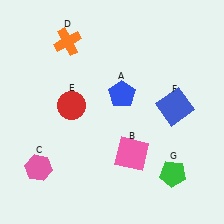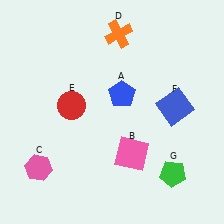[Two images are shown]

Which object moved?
The orange cross (D) moved right.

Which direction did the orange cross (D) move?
The orange cross (D) moved right.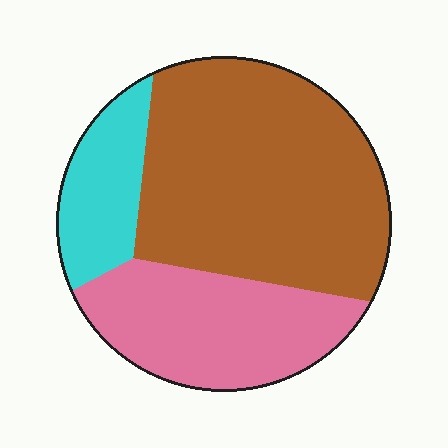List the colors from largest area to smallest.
From largest to smallest: brown, pink, cyan.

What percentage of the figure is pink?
Pink covers roughly 30% of the figure.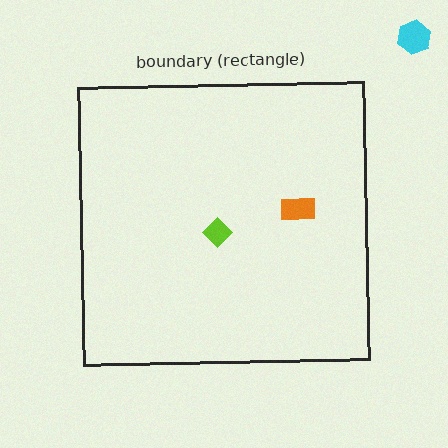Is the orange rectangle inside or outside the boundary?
Inside.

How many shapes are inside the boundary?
2 inside, 1 outside.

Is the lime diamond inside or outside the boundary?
Inside.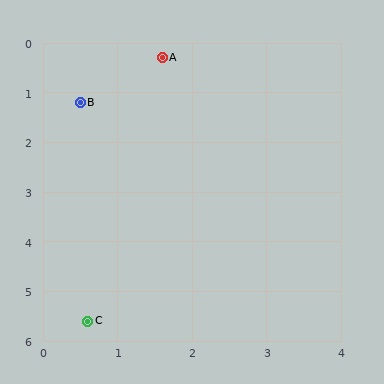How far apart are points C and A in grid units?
Points C and A are about 5.4 grid units apart.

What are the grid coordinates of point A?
Point A is at approximately (1.6, 0.3).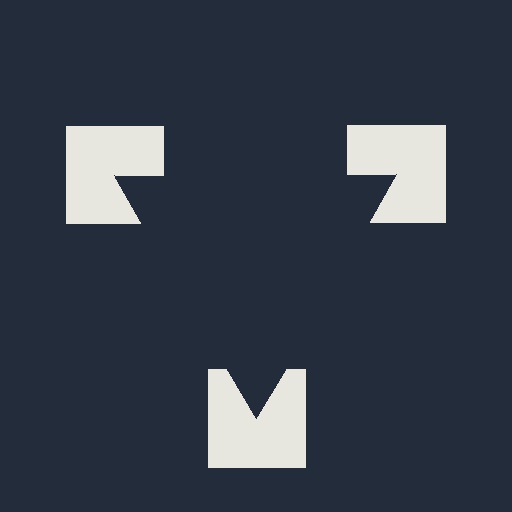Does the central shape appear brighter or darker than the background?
It typically appears slightly darker than the background, even though no actual brightness change is drawn.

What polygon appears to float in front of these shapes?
An illusory triangle — its edges are inferred from the aligned wedge cuts in the notched squares, not physically drawn.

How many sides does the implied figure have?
3 sides.